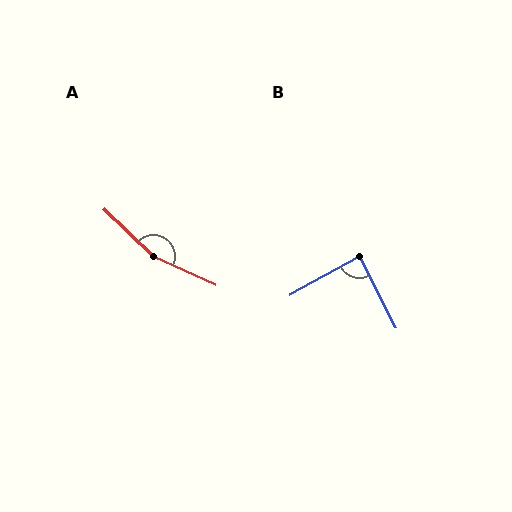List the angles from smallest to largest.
B (88°), A (161°).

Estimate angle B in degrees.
Approximately 88 degrees.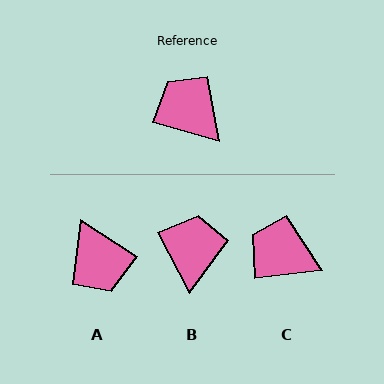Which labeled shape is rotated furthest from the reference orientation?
A, about 163 degrees away.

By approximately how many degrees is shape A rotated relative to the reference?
Approximately 163 degrees counter-clockwise.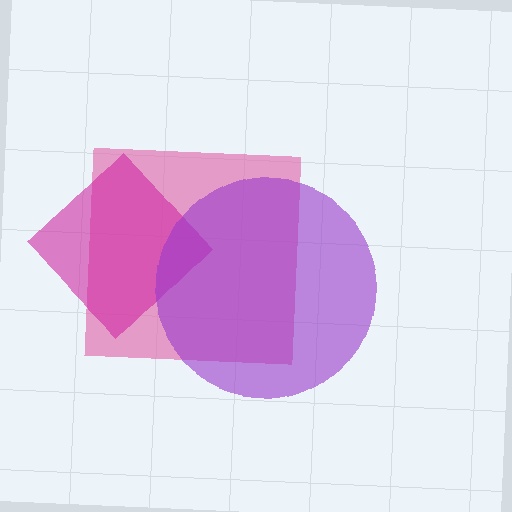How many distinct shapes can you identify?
There are 3 distinct shapes: a pink square, a magenta diamond, a purple circle.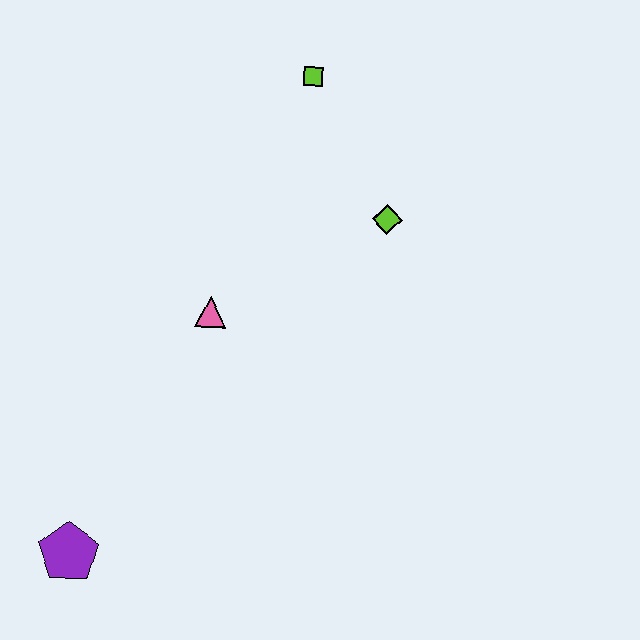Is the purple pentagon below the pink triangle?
Yes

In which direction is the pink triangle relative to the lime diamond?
The pink triangle is to the left of the lime diamond.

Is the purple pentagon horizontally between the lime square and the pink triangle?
No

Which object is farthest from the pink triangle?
The purple pentagon is farthest from the pink triangle.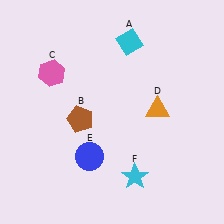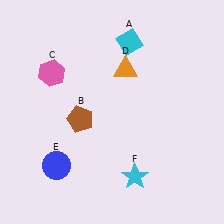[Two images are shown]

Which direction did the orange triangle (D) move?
The orange triangle (D) moved up.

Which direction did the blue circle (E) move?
The blue circle (E) moved left.